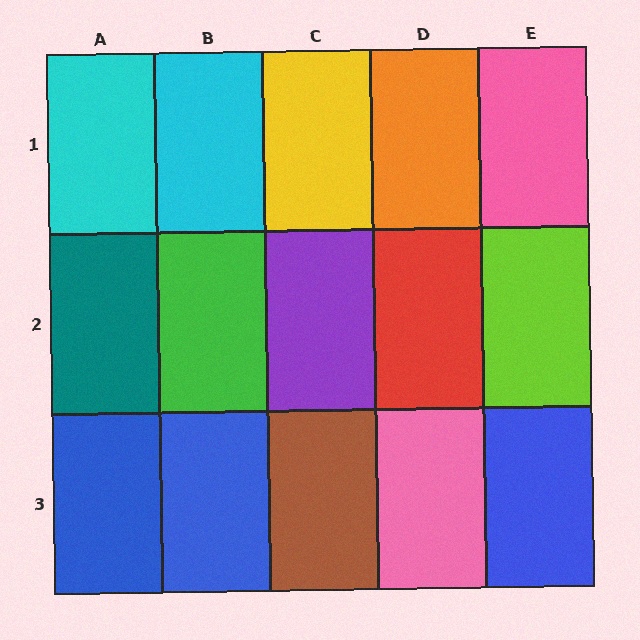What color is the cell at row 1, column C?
Yellow.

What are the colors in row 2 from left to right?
Teal, green, purple, red, lime.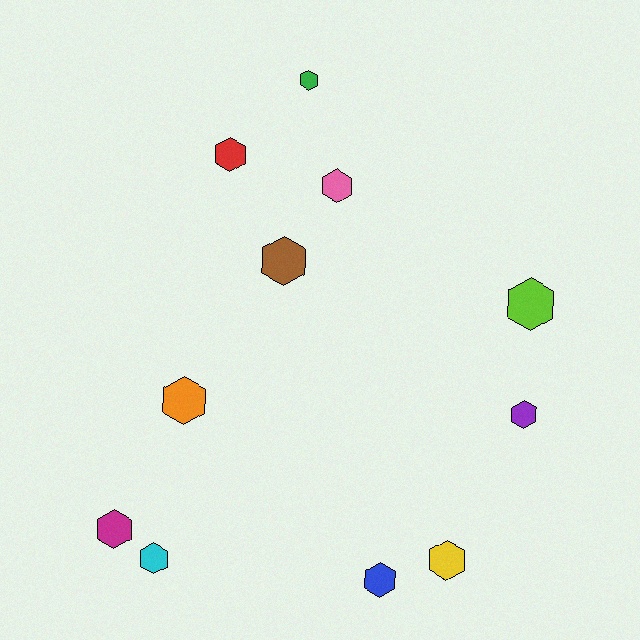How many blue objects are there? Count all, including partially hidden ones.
There is 1 blue object.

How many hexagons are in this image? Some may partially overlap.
There are 11 hexagons.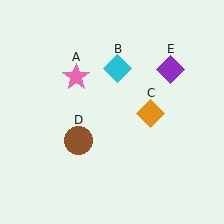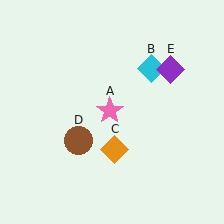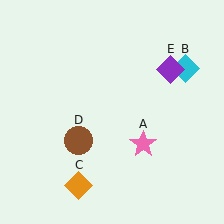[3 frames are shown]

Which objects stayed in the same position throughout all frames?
Brown circle (object D) and purple diamond (object E) remained stationary.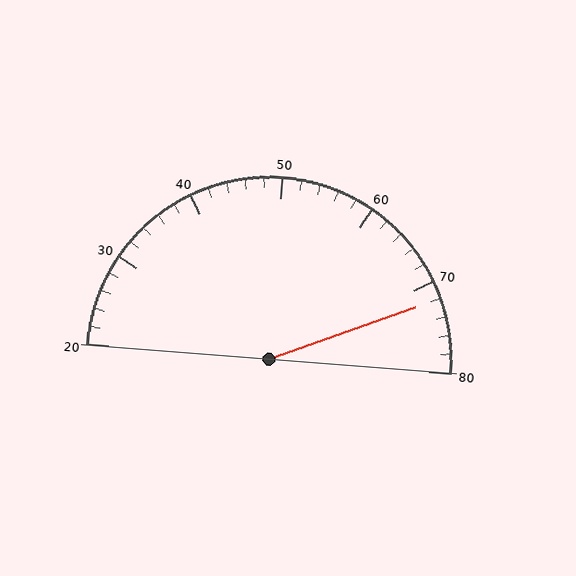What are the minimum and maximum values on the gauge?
The gauge ranges from 20 to 80.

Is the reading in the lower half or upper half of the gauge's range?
The reading is in the upper half of the range (20 to 80).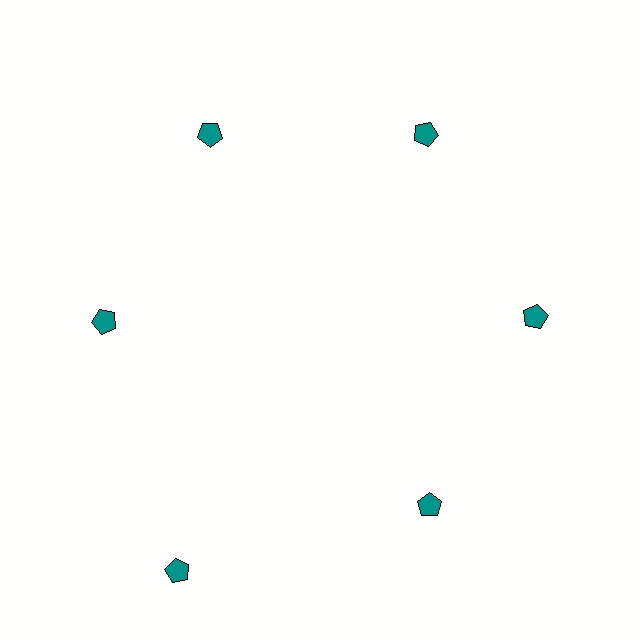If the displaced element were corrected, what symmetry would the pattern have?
It would have 6-fold rotational symmetry — the pattern would map onto itself every 60 degrees.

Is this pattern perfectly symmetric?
No. The 6 teal pentagons are arranged in a ring, but one element near the 7 o'clock position is pushed outward from the center, breaking the 6-fold rotational symmetry.